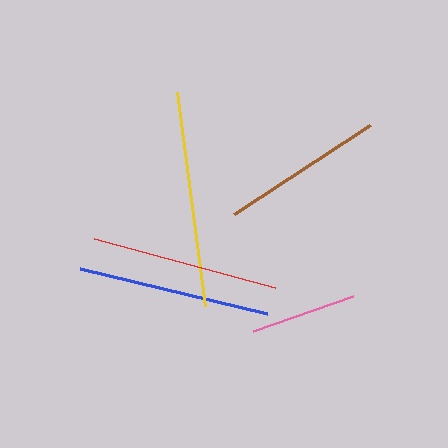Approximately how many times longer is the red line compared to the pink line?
The red line is approximately 1.8 times the length of the pink line.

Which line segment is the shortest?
The pink line is the shortest at approximately 107 pixels.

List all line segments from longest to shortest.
From longest to shortest: yellow, blue, red, brown, pink.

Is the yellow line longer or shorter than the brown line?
The yellow line is longer than the brown line.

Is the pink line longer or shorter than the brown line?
The brown line is longer than the pink line.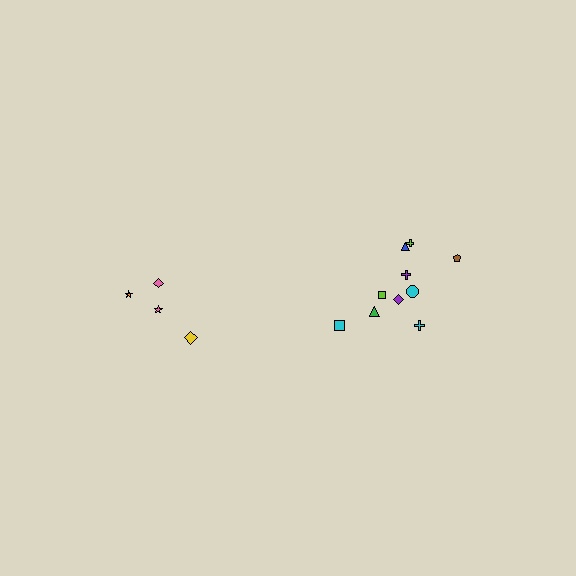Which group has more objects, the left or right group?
The right group.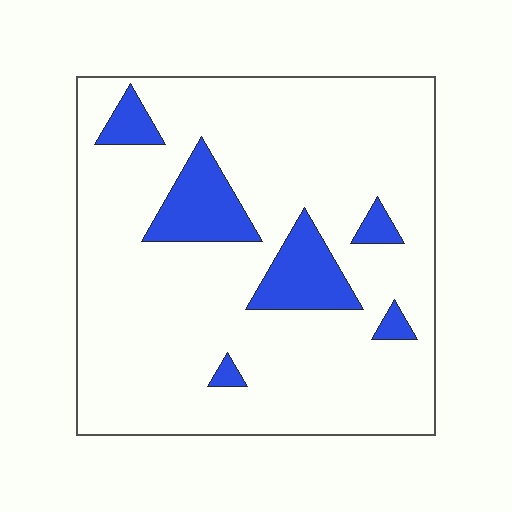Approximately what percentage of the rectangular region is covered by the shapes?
Approximately 15%.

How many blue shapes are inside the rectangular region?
6.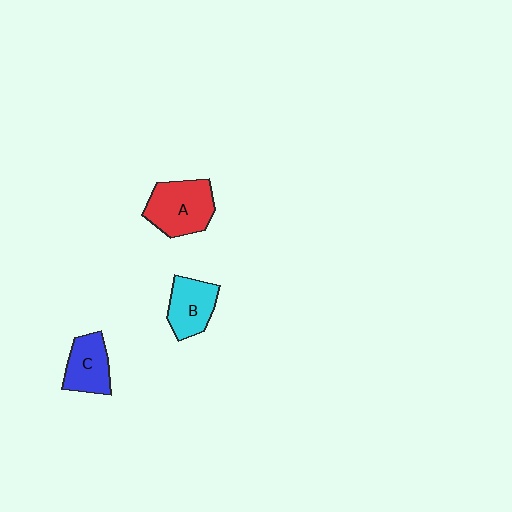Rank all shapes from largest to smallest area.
From largest to smallest: A (red), B (cyan), C (blue).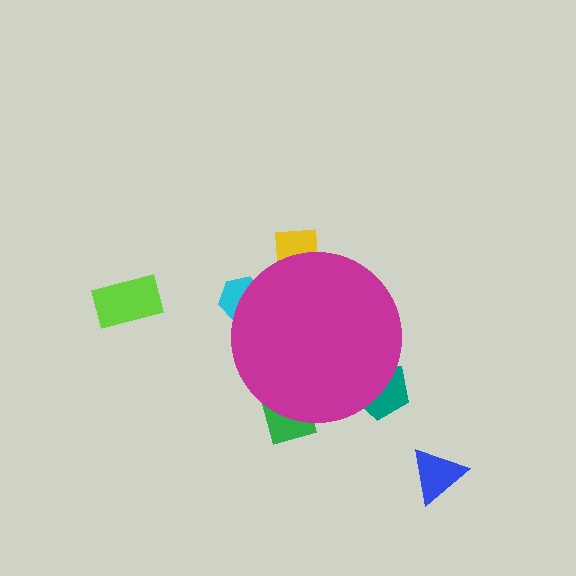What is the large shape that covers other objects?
A magenta circle.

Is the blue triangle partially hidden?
No, the blue triangle is fully visible.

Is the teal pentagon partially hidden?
Yes, the teal pentagon is partially hidden behind the magenta circle.